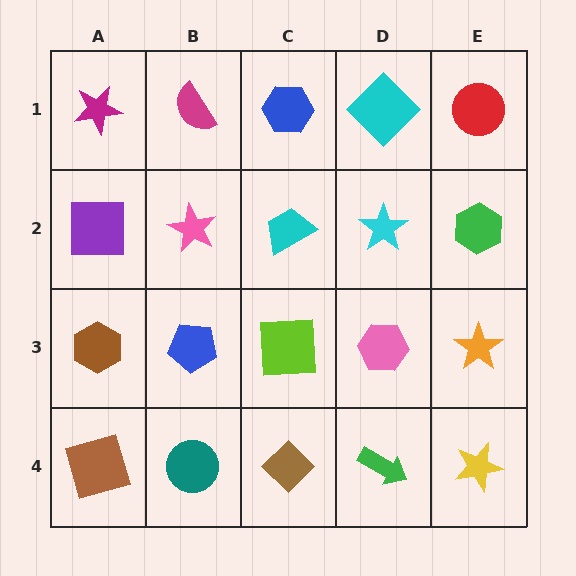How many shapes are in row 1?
5 shapes.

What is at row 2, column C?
A cyan trapezoid.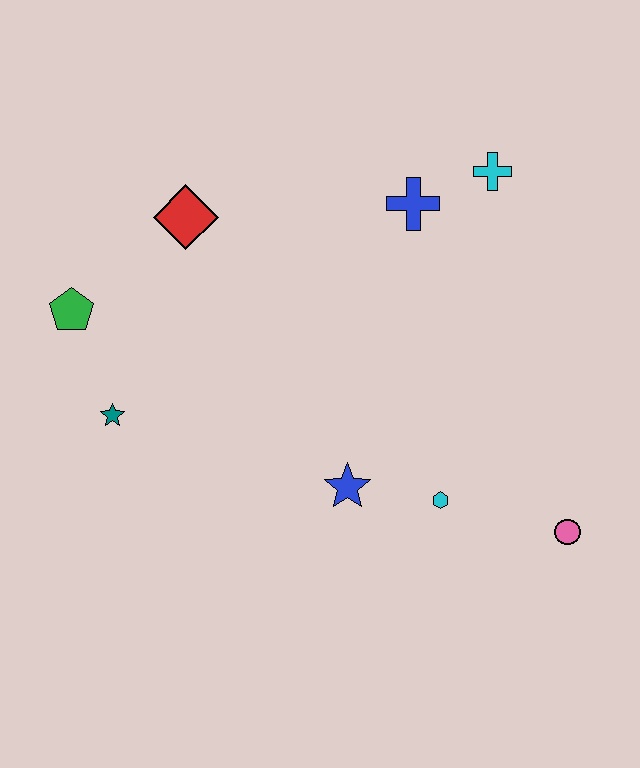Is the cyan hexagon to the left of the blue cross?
No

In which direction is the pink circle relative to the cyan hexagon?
The pink circle is to the right of the cyan hexagon.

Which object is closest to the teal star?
The green pentagon is closest to the teal star.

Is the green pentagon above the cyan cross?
No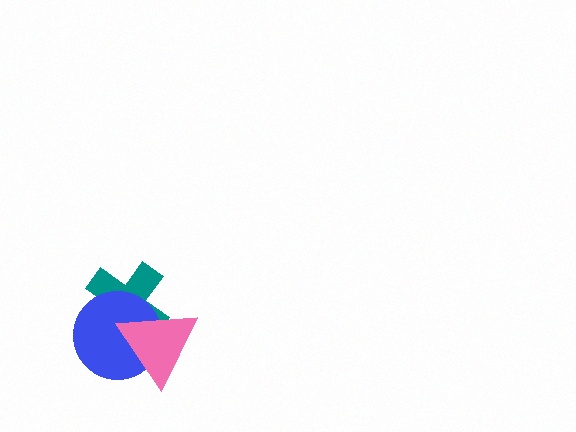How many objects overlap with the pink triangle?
2 objects overlap with the pink triangle.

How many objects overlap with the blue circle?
2 objects overlap with the blue circle.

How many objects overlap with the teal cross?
2 objects overlap with the teal cross.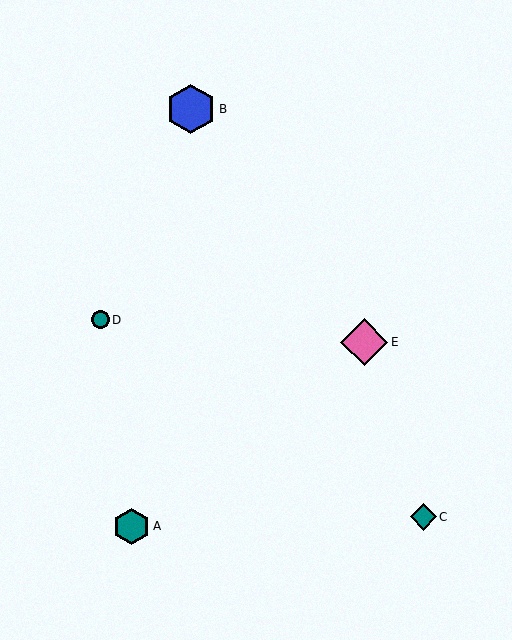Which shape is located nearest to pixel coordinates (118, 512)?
The teal hexagon (labeled A) at (132, 526) is nearest to that location.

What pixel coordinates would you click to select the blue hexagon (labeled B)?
Click at (191, 109) to select the blue hexagon B.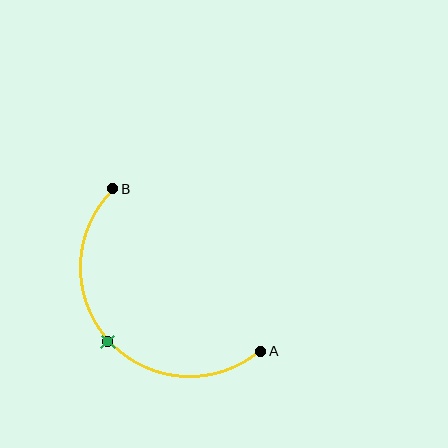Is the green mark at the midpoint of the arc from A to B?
Yes. The green mark lies on the arc at equal arc-length from both A and B — it is the arc midpoint.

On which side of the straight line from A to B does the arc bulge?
The arc bulges below and to the left of the straight line connecting A and B.